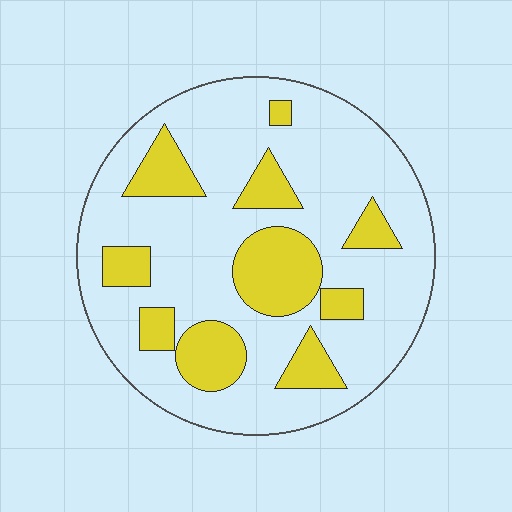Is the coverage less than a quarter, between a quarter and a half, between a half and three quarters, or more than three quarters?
Between a quarter and a half.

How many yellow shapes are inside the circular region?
10.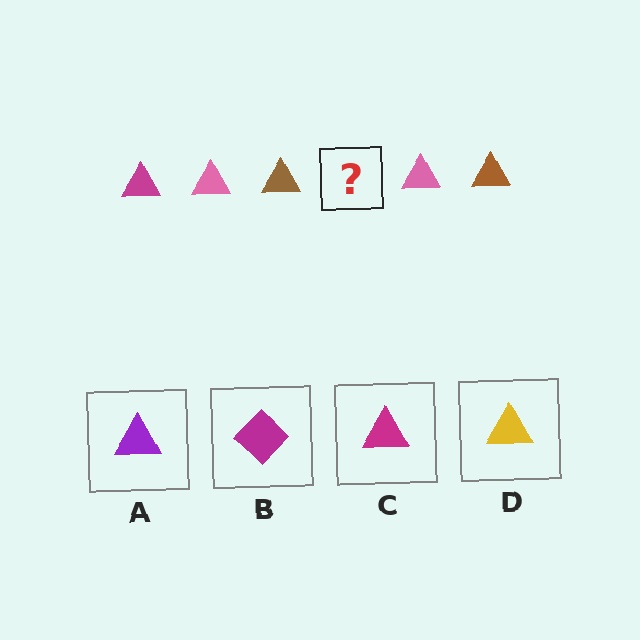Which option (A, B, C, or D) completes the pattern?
C.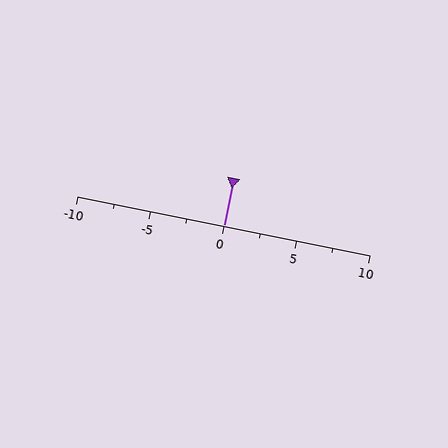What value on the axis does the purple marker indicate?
The marker indicates approximately 0.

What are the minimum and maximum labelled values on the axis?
The axis runs from -10 to 10.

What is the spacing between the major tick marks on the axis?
The major ticks are spaced 5 apart.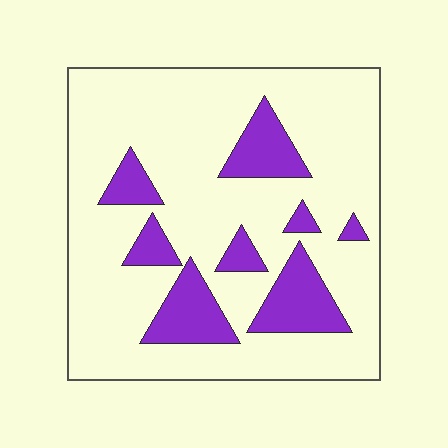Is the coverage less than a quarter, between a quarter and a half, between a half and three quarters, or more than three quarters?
Less than a quarter.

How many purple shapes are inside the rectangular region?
8.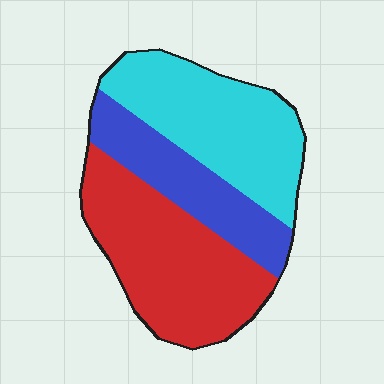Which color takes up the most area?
Red, at roughly 40%.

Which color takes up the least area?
Blue, at roughly 25%.